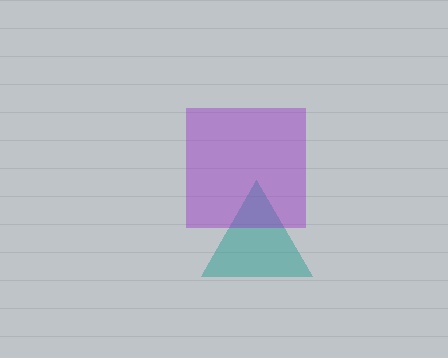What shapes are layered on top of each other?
The layered shapes are: a teal triangle, a purple square.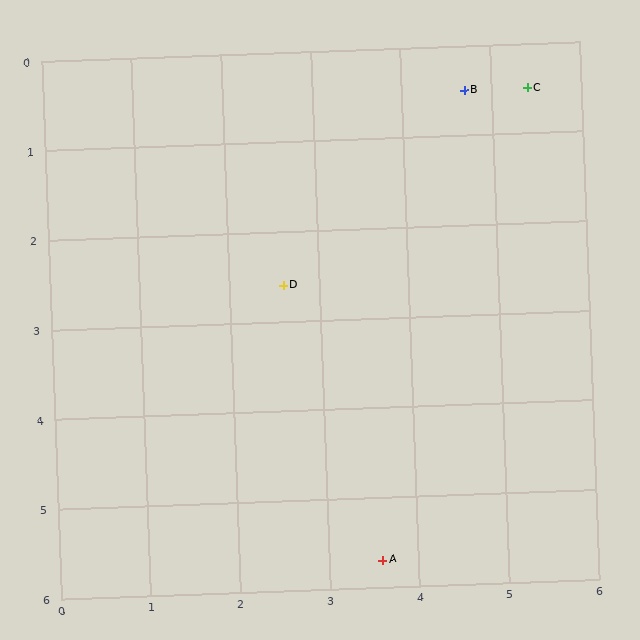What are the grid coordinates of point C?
Point C is at approximately (5.4, 0.5).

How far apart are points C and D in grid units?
Points C and D are about 3.5 grid units apart.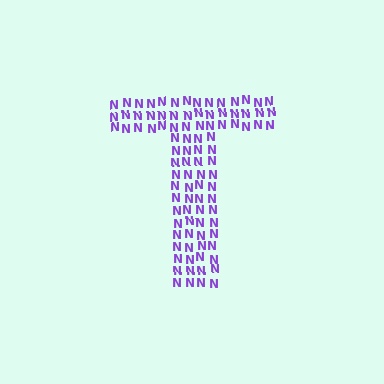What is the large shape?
The large shape is the letter T.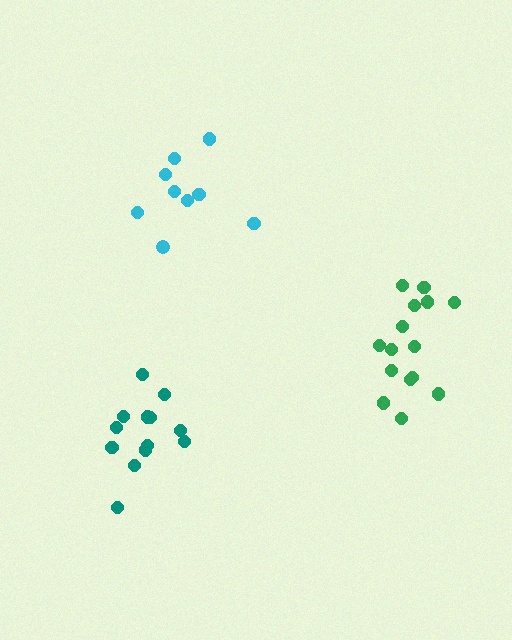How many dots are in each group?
Group 1: 13 dots, Group 2: 9 dots, Group 3: 15 dots (37 total).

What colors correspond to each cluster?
The clusters are colored: teal, cyan, green.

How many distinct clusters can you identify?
There are 3 distinct clusters.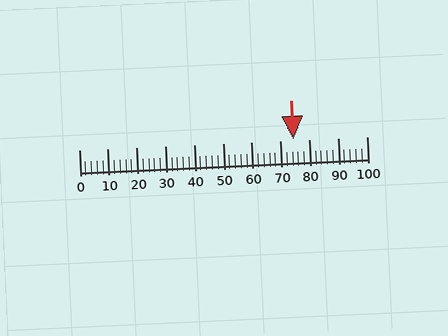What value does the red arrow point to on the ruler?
The red arrow points to approximately 75.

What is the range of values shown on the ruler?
The ruler shows values from 0 to 100.